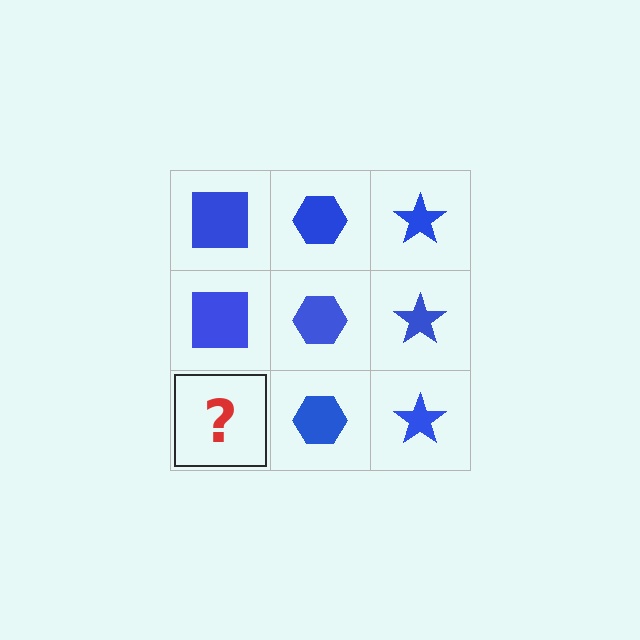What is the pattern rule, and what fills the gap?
The rule is that each column has a consistent shape. The gap should be filled with a blue square.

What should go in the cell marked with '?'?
The missing cell should contain a blue square.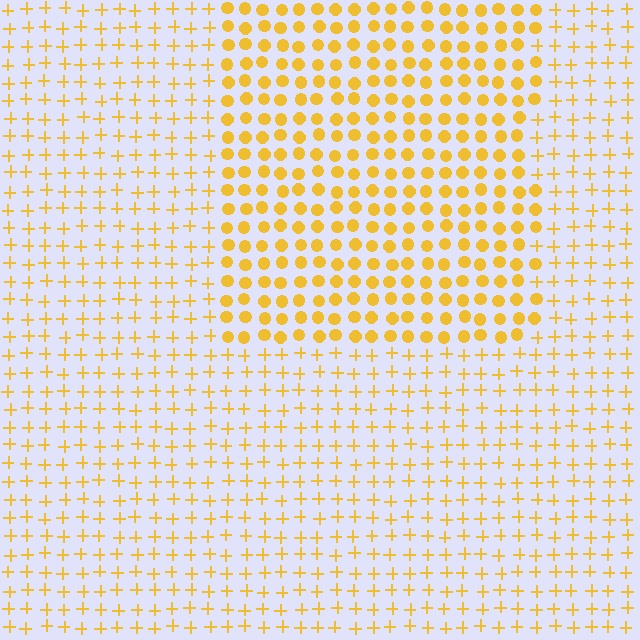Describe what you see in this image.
The image is filled with small yellow elements arranged in a uniform grid. A rectangle-shaped region contains circles, while the surrounding area contains plus signs. The boundary is defined purely by the change in element shape.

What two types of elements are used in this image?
The image uses circles inside the rectangle region and plus signs outside it.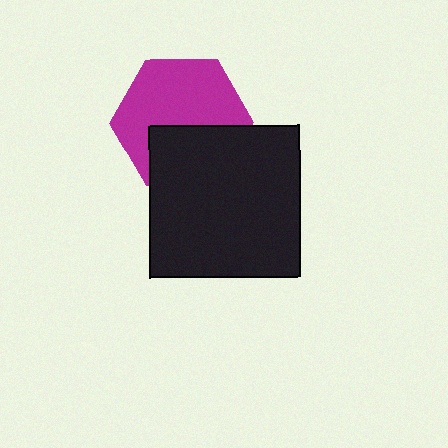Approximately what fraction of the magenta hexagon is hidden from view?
Roughly 38% of the magenta hexagon is hidden behind the black rectangle.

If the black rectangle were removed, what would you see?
You would see the complete magenta hexagon.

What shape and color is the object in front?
The object in front is a black rectangle.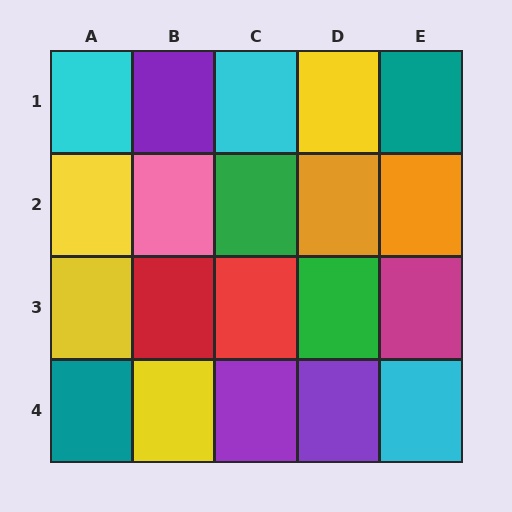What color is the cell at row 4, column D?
Purple.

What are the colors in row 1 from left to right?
Cyan, purple, cyan, yellow, teal.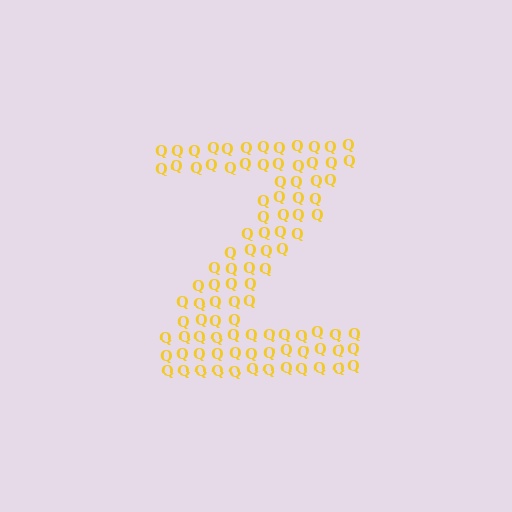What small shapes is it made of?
It is made of small letter Q's.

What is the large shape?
The large shape is the letter Z.